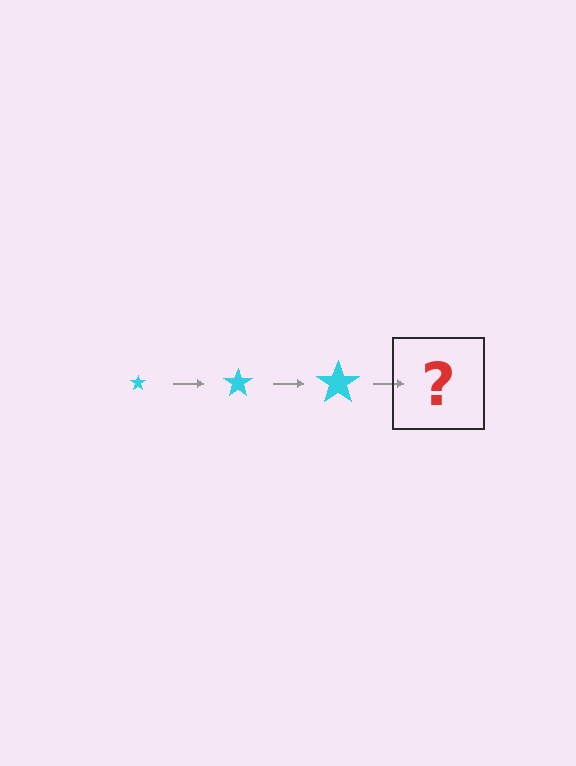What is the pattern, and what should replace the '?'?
The pattern is that the star gets progressively larger each step. The '?' should be a cyan star, larger than the previous one.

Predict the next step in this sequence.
The next step is a cyan star, larger than the previous one.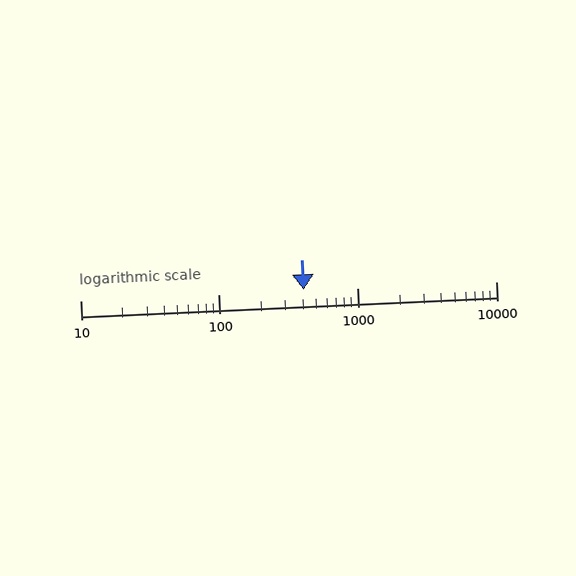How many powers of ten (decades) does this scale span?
The scale spans 3 decades, from 10 to 10000.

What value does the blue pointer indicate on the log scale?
The pointer indicates approximately 410.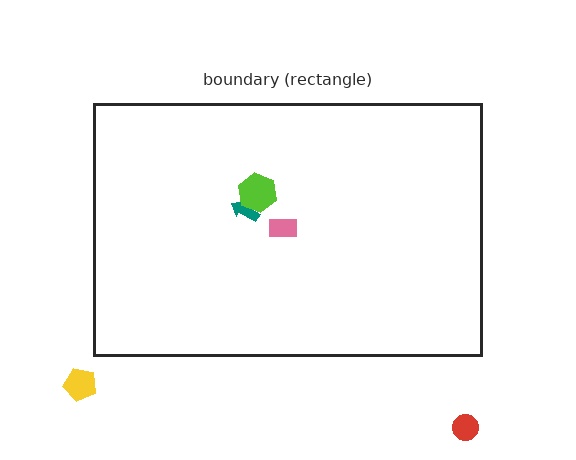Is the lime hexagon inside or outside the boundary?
Inside.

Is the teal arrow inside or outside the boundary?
Inside.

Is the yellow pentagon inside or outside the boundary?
Outside.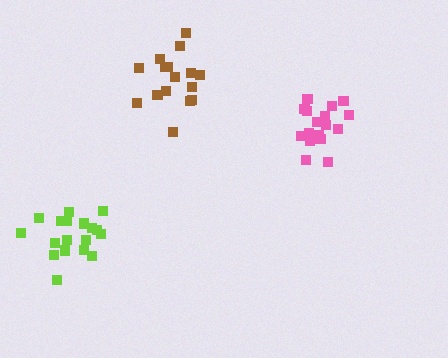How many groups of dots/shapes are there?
There are 3 groups.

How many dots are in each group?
Group 1: 18 dots, Group 2: 18 dots, Group 3: 16 dots (52 total).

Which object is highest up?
The brown cluster is topmost.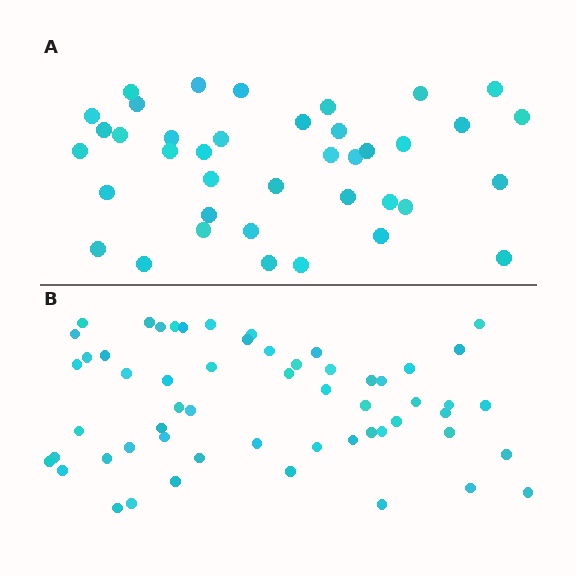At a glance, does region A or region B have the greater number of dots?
Region B (the bottom region) has more dots.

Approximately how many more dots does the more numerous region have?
Region B has approximately 20 more dots than region A.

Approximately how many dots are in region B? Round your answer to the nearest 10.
About 60 dots. (The exact count is 57, which rounds to 60.)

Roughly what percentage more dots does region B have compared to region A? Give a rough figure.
About 45% more.